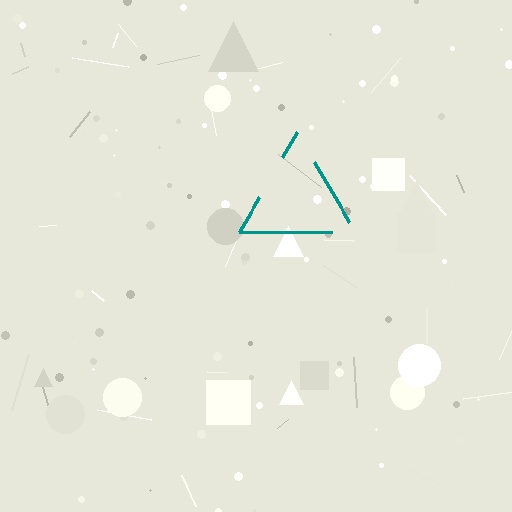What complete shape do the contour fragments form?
The contour fragments form a triangle.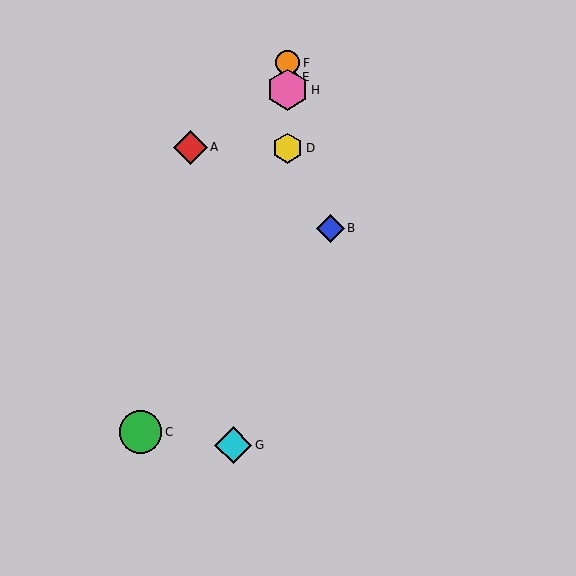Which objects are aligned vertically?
Objects D, E, F, H are aligned vertically.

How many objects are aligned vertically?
4 objects (D, E, F, H) are aligned vertically.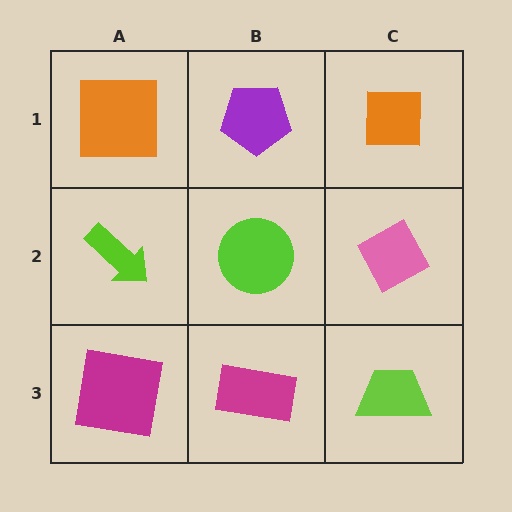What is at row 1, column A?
An orange square.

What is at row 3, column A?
A magenta square.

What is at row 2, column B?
A lime circle.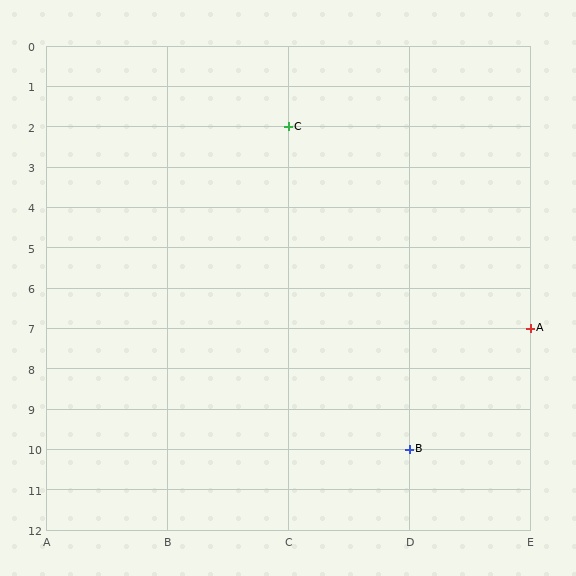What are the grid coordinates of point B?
Point B is at grid coordinates (D, 10).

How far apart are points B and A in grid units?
Points B and A are 1 column and 3 rows apart (about 3.2 grid units diagonally).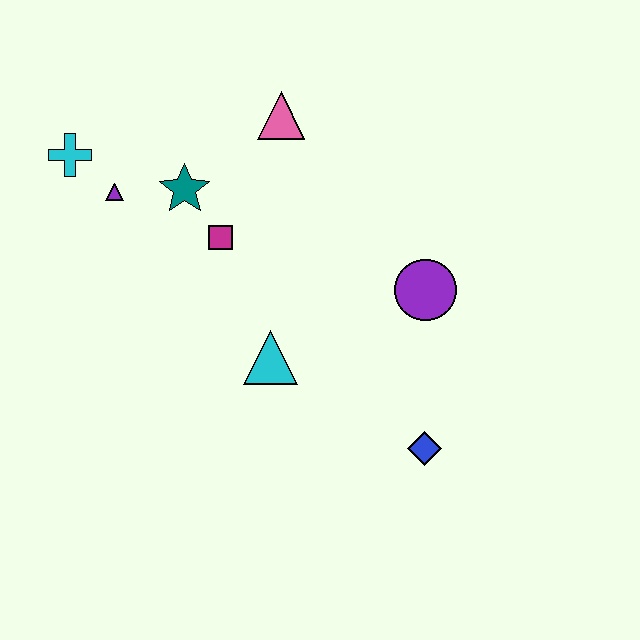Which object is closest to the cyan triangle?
The magenta square is closest to the cyan triangle.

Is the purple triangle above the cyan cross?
No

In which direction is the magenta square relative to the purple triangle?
The magenta square is to the right of the purple triangle.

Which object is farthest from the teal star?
The blue diamond is farthest from the teal star.